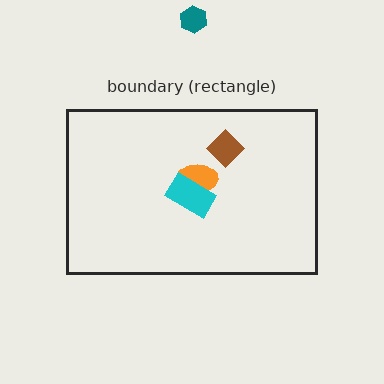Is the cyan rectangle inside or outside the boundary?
Inside.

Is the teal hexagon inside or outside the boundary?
Outside.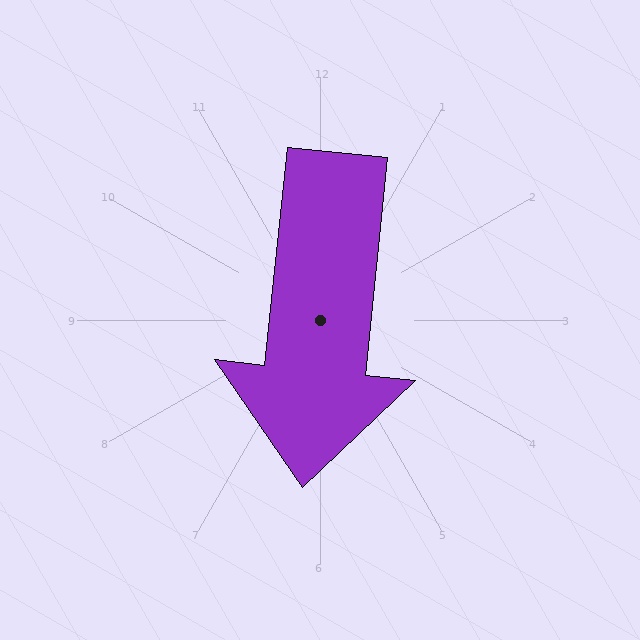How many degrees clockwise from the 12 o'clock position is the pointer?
Approximately 186 degrees.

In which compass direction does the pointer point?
South.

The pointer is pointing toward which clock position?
Roughly 6 o'clock.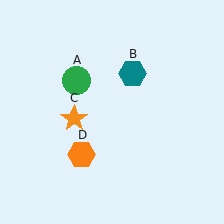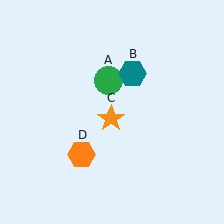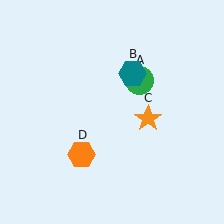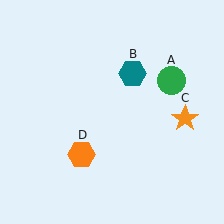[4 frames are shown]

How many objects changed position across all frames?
2 objects changed position: green circle (object A), orange star (object C).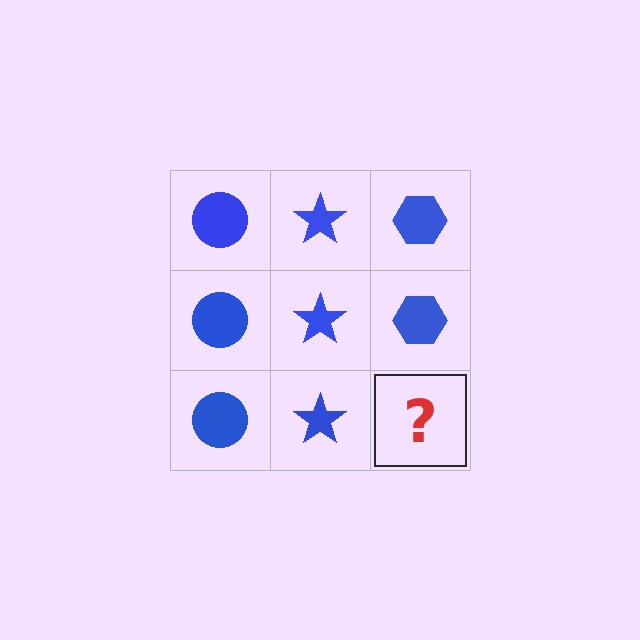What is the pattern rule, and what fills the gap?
The rule is that each column has a consistent shape. The gap should be filled with a blue hexagon.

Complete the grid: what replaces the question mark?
The question mark should be replaced with a blue hexagon.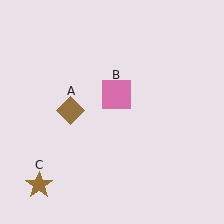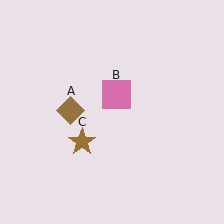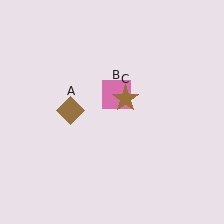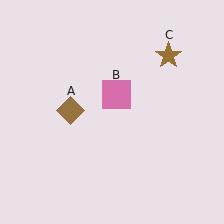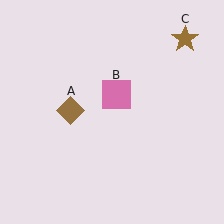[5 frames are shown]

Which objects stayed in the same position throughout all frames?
Brown diamond (object A) and pink square (object B) remained stationary.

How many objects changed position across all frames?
1 object changed position: brown star (object C).